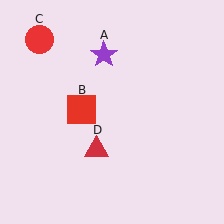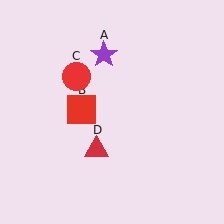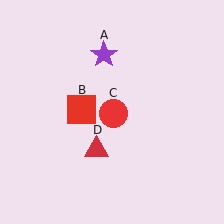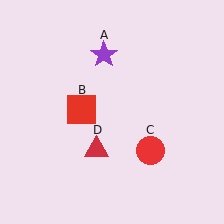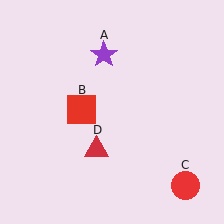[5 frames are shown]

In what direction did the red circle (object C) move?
The red circle (object C) moved down and to the right.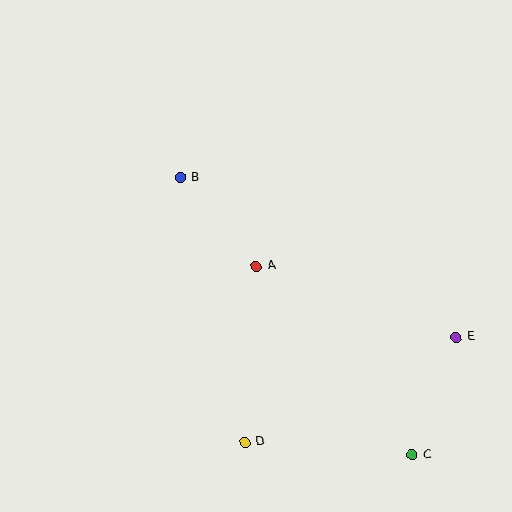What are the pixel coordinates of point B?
Point B is at (180, 178).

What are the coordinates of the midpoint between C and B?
The midpoint between C and B is at (296, 316).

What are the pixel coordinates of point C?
Point C is at (412, 455).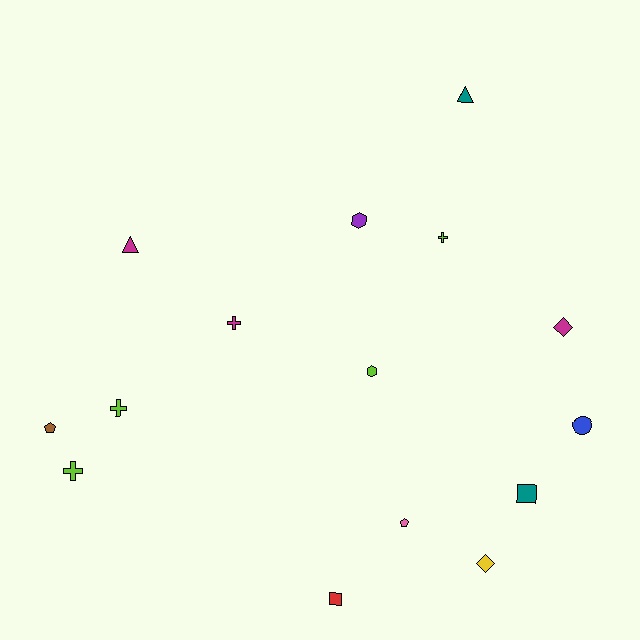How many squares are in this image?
There are 2 squares.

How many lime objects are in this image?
There are 4 lime objects.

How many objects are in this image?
There are 15 objects.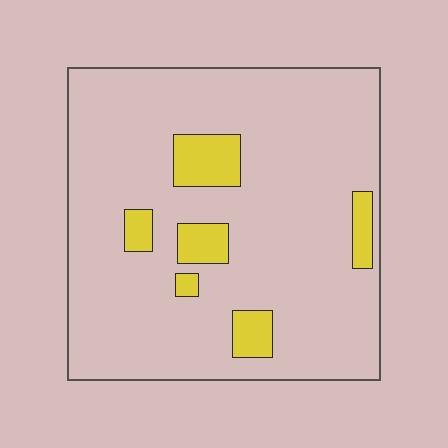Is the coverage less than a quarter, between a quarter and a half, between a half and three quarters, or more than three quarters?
Less than a quarter.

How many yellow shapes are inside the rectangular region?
6.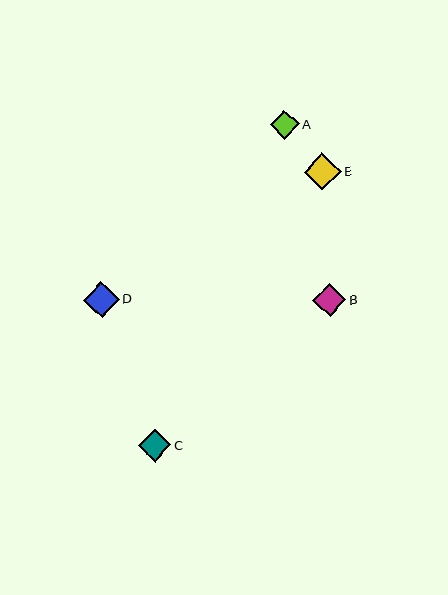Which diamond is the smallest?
Diamond A is the smallest with a size of approximately 29 pixels.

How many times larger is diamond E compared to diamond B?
Diamond E is approximately 1.1 times the size of diamond B.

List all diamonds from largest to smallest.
From largest to smallest: E, D, B, C, A.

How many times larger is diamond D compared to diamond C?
Diamond D is approximately 1.1 times the size of diamond C.